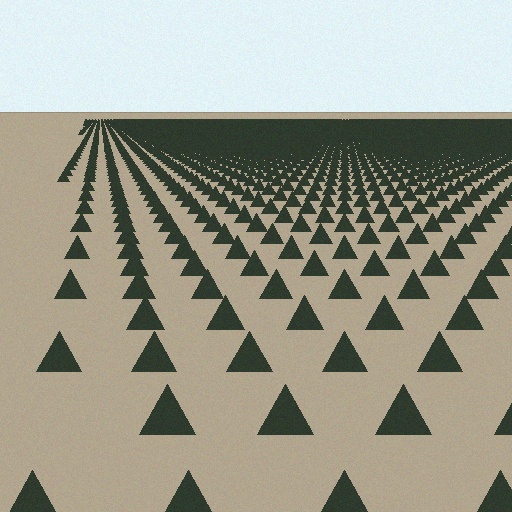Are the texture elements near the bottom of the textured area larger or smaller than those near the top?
Larger. Near the bottom, elements are closer to the viewer and appear at a bigger on-screen size.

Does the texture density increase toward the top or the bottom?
Density increases toward the top.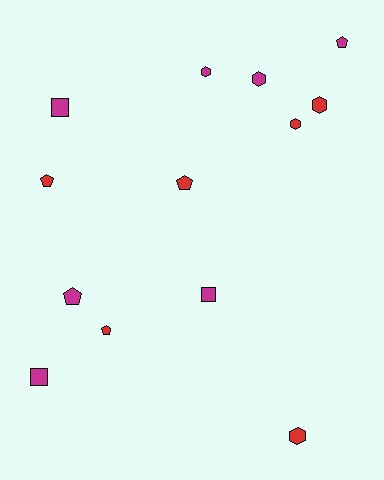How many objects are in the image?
There are 13 objects.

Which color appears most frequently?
Magenta, with 7 objects.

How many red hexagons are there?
There are 3 red hexagons.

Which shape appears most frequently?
Hexagon, with 5 objects.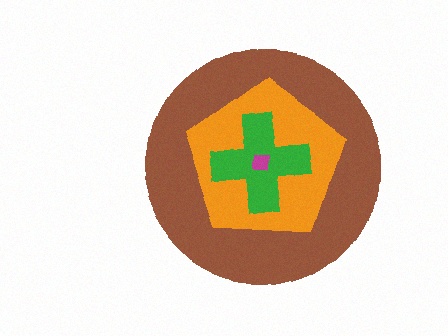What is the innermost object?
The magenta square.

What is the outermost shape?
The brown circle.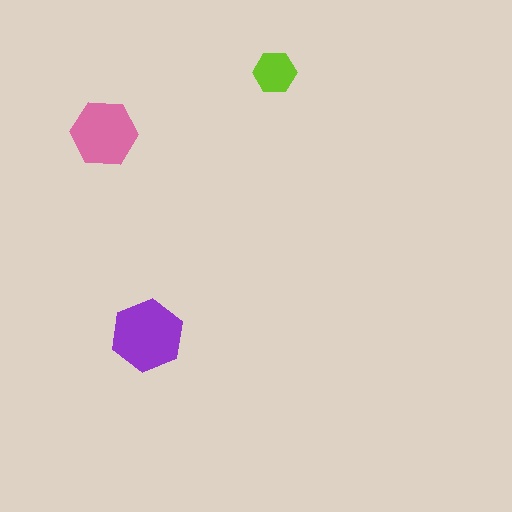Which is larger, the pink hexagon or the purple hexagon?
The purple one.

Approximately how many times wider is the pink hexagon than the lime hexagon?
About 1.5 times wider.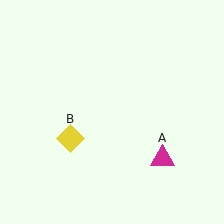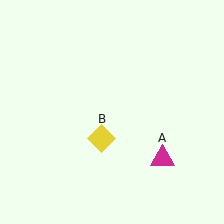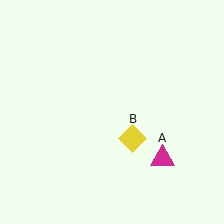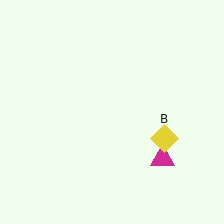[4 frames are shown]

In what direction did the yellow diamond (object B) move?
The yellow diamond (object B) moved right.